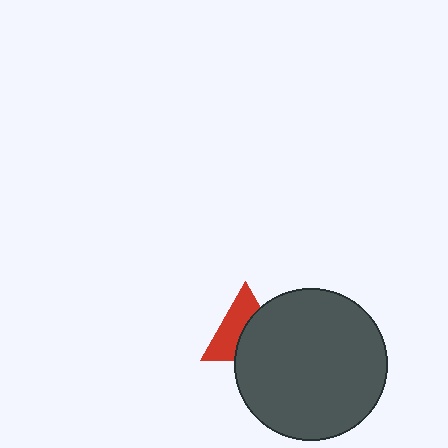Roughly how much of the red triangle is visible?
About half of it is visible (roughly 51%).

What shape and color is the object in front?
The object in front is a dark gray circle.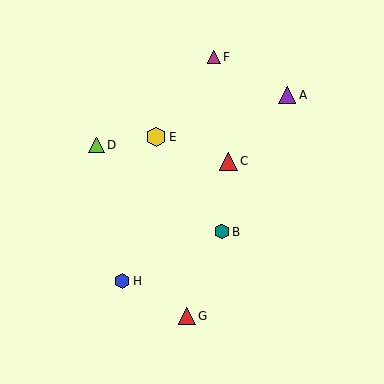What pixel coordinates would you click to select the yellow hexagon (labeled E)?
Click at (156, 137) to select the yellow hexagon E.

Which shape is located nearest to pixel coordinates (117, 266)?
The blue hexagon (labeled H) at (122, 281) is nearest to that location.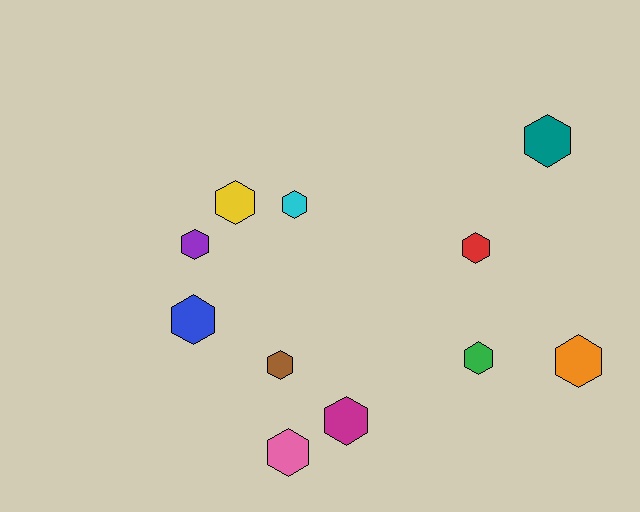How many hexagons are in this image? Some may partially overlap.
There are 11 hexagons.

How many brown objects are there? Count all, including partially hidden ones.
There is 1 brown object.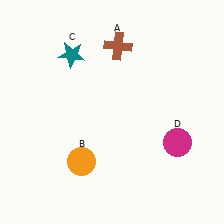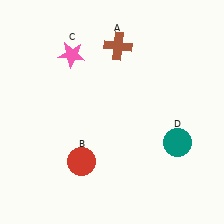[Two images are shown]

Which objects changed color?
B changed from orange to red. C changed from teal to pink. D changed from magenta to teal.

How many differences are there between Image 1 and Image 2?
There are 3 differences between the two images.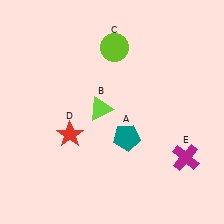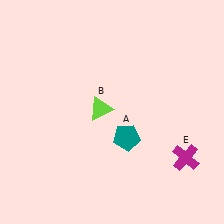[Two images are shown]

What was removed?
The lime circle (C), the red star (D) were removed in Image 2.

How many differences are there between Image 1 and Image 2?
There are 2 differences between the two images.